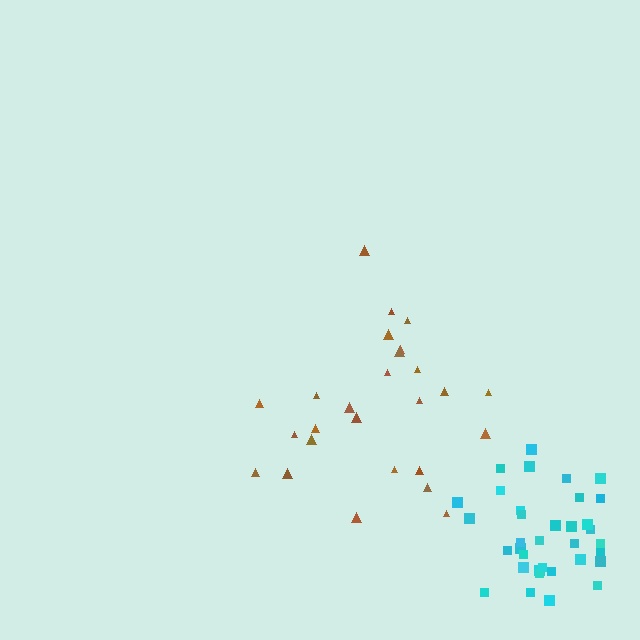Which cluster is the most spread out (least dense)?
Brown.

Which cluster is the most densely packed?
Cyan.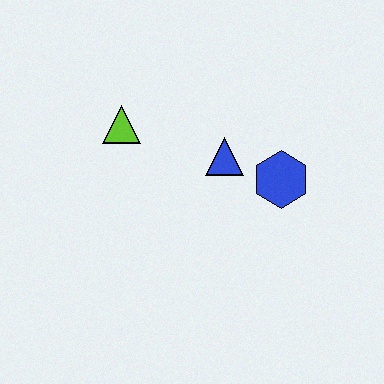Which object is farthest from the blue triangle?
The lime triangle is farthest from the blue triangle.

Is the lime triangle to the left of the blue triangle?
Yes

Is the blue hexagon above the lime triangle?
No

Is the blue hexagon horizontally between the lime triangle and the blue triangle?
No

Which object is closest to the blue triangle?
The blue hexagon is closest to the blue triangle.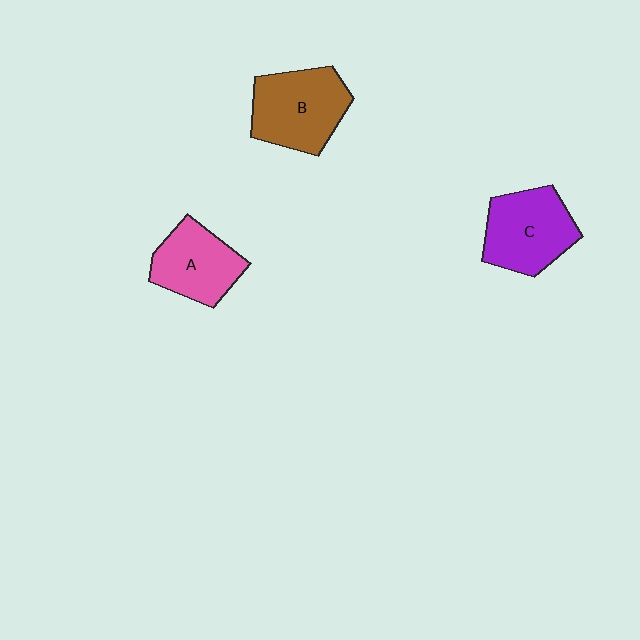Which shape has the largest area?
Shape B (brown).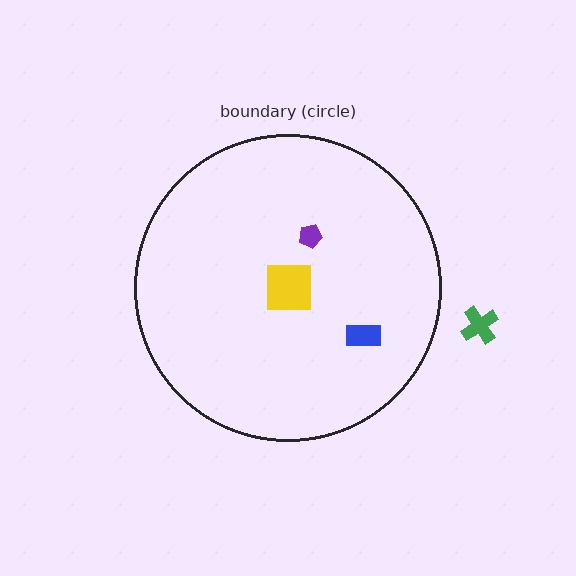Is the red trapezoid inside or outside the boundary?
Inside.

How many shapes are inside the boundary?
4 inside, 1 outside.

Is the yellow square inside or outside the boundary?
Inside.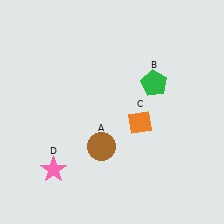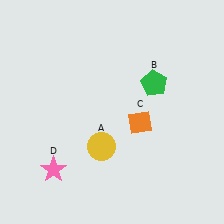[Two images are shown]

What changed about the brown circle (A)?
In Image 1, A is brown. In Image 2, it changed to yellow.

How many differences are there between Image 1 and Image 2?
There is 1 difference between the two images.